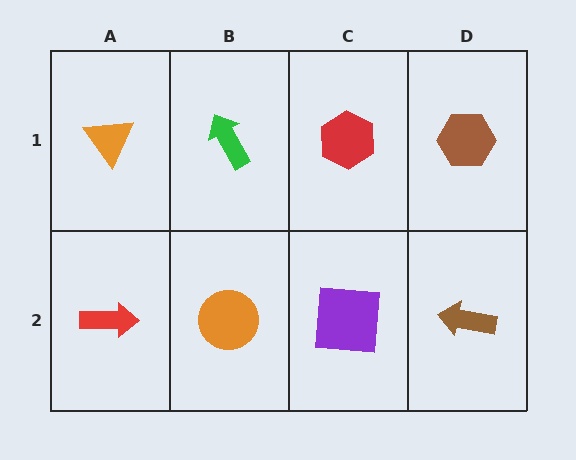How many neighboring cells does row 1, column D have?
2.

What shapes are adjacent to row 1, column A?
A red arrow (row 2, column A), a green arrow (row 1, column B).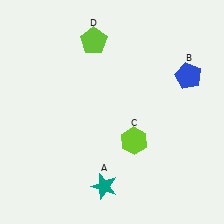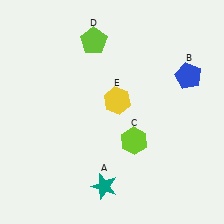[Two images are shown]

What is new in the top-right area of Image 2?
A yellow hexagon (E) was added in the top-right area of Image 2.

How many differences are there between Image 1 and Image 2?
There is 1 difference between the two images.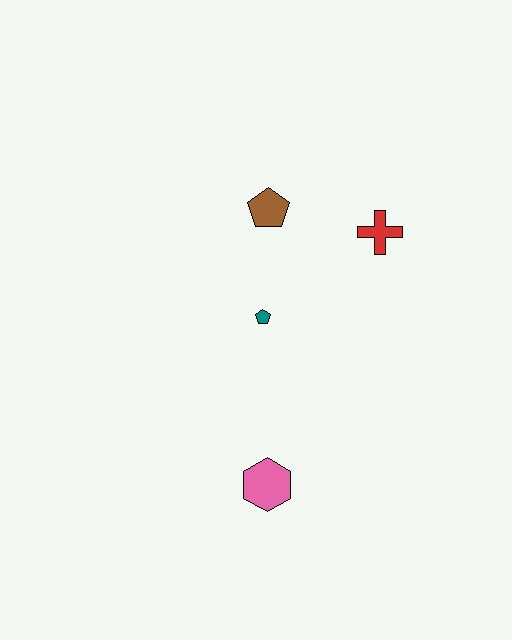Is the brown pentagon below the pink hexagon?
No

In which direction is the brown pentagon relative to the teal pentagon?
The brown pentagon is above the teal pentagon.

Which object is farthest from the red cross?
The pink hexagon is farthest from the red cross.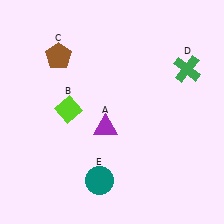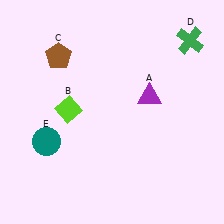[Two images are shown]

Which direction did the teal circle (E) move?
The teal circle (E) moved left.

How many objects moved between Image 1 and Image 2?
3 objects moved between the two images.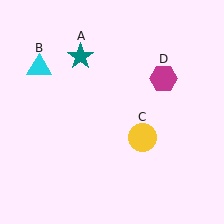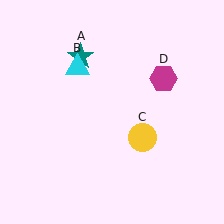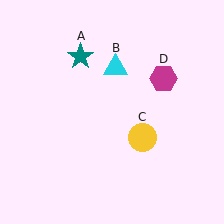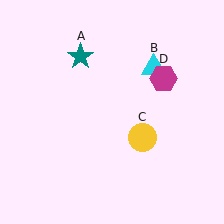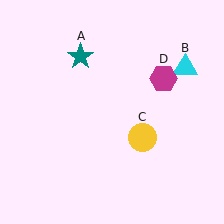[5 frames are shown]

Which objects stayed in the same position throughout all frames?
Teal star (object A) and yellow circle (object C) and magenta hexagon (object D) remained stationary.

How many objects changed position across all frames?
1 object changed position: cyan triangle (object B).